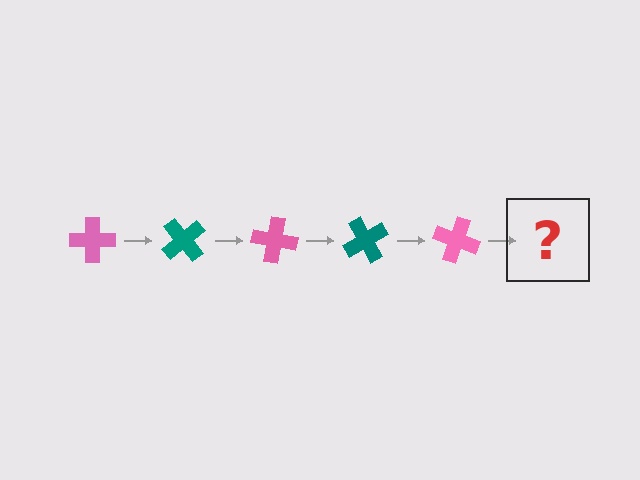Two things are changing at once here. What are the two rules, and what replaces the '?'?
The two rules are that it rotates 50 degrees each step and the color cycles through pink and teal. The '?' should be a teal cross, rotated 250 degrees from the start.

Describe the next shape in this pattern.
It should be a teal cross, rotated 250 degrees from the start.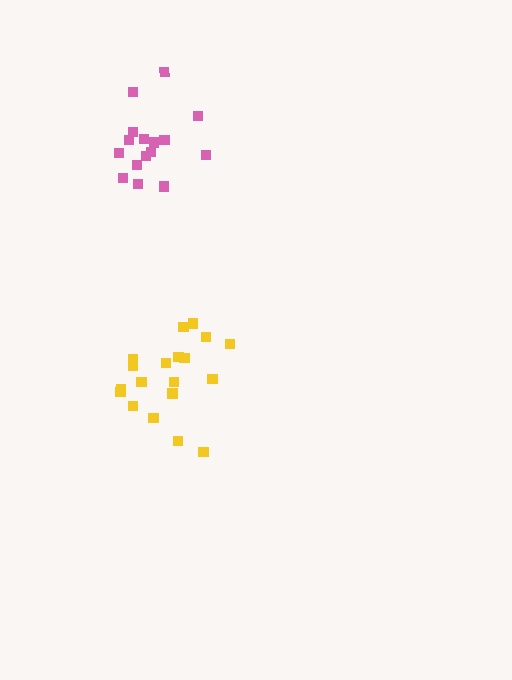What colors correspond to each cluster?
The clusters are colored: pink, yellow.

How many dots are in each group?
Group 1: 16 dots, Group 2: 19 dots (35 total).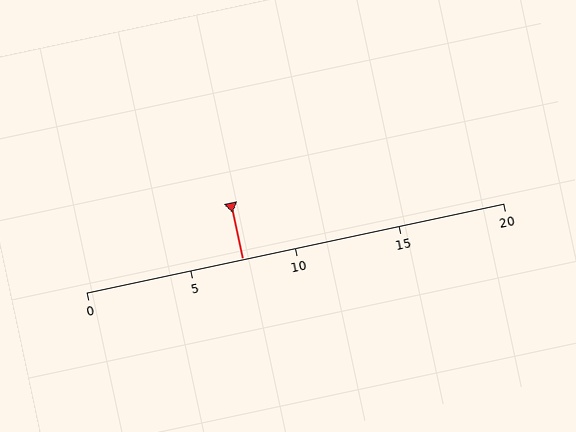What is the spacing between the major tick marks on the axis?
The major ticks are spaced 5 apart.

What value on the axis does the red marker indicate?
The marker indicates approximately 7.5.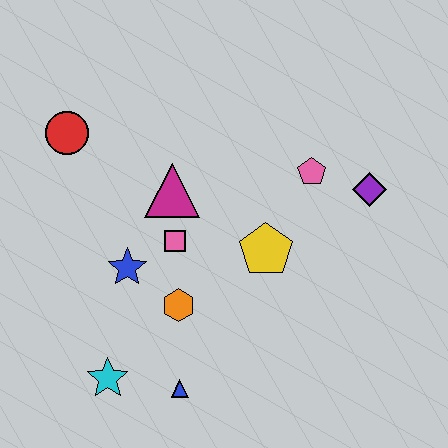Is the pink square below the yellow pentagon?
No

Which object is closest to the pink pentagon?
The purple diamond is closest to the pink pentagon.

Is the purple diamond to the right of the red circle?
Yes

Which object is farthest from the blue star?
The purple diamond is farthest from the blue star.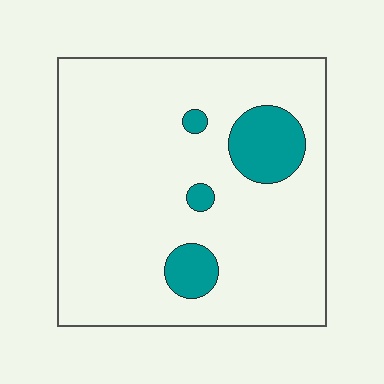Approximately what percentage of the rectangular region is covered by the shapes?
Approximately 10%.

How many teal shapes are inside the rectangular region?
4.